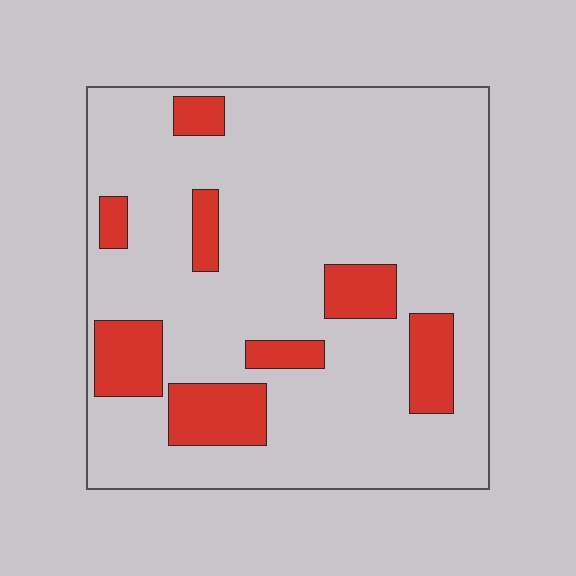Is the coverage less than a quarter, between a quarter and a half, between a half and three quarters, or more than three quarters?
Less than a quarter.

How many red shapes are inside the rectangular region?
8.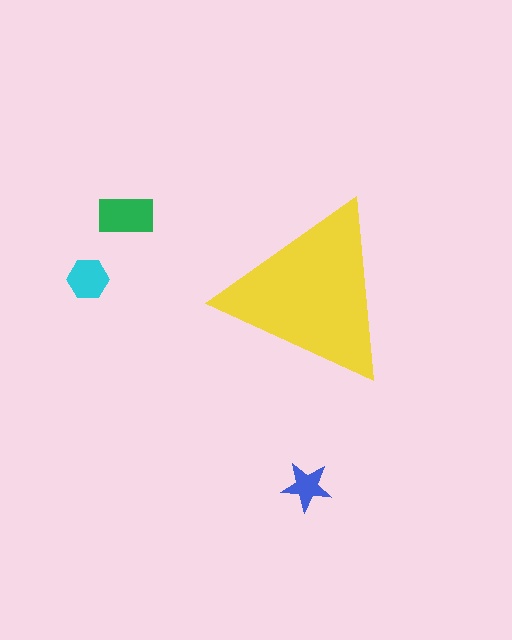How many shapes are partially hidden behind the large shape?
0 shapes are partially hidden.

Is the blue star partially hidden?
No, the blue star is fully visible.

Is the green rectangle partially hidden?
No, the green rectangle is fully visible.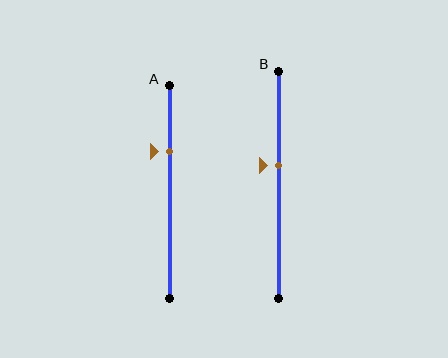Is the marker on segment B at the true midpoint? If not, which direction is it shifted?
No, the marker on segment B is shifted upward by about 8% of the segment length.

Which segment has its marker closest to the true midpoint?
Segment B has its marker closest to the true midpoint.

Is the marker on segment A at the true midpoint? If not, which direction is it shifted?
No, the marker on segment A is shifted upward by about 19% of the segment length.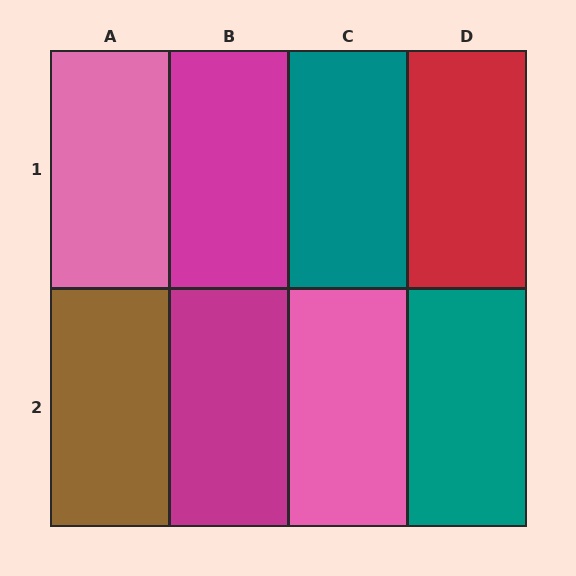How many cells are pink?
2 cells are pink.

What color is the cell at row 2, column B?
Magenta.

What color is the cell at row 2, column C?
Pink.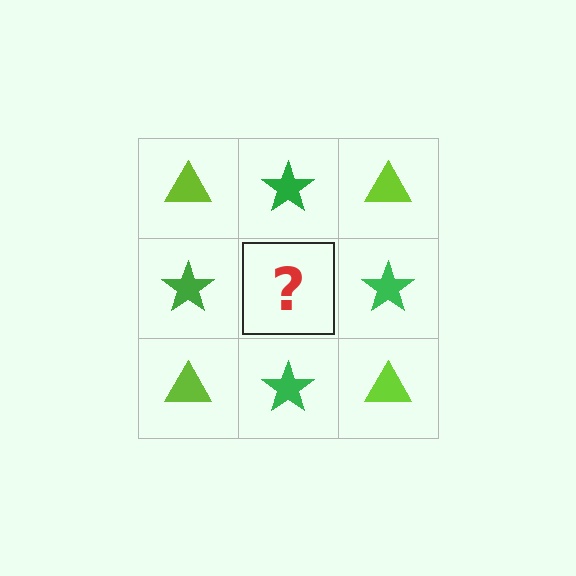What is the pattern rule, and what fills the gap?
The rule is that it alternates lime triangle and green star in a checkerboard pattern. The gap should be filled with a lime triangle.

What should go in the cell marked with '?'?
The missing cell should contain a lime triangle.